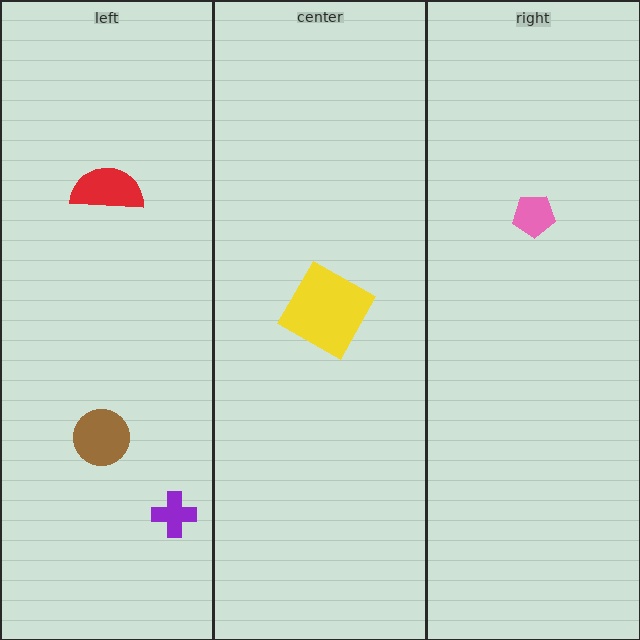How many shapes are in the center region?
1.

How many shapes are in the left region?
3.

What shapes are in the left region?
The brown circle, the red semicircle, the purple cross.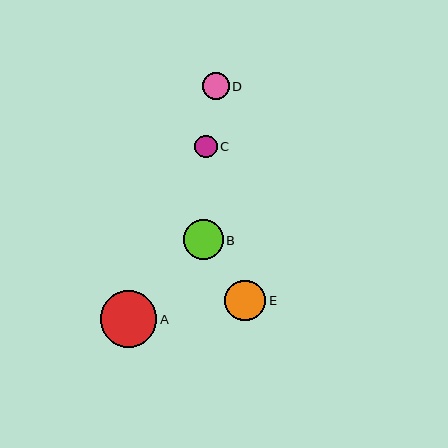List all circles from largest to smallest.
From largest to smallest: A, E, B, D, C.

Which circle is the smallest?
Circle C is the smallest with a size of approximately 23 pixels.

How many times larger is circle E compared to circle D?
Circle E is approximately 1.5 times the size of circle D.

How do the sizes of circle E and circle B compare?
Circle E and circle B are approximately the same size.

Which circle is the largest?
Circle A is the largest with a size of approximately 57 pixels.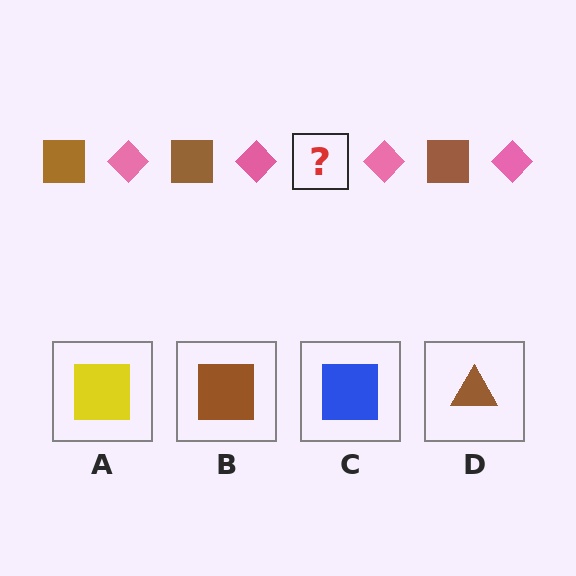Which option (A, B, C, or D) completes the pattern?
B.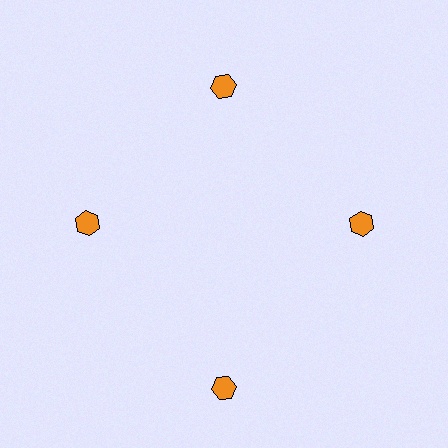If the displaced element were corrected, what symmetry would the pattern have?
It would have 4-fold rotational symmetry — the pattern would map onto itself every 90 degrees.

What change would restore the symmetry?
The symmetry would be restored by moving it inward, back onto the ring so that all 4 hexagons sit at equal angles and equal distance from the center.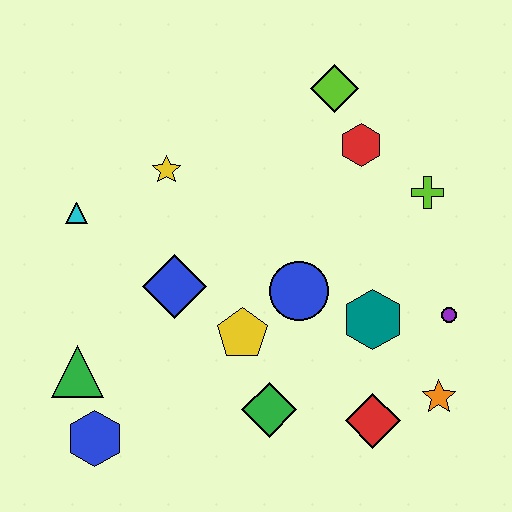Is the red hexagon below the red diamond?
No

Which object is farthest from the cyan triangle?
The orange star is farthest from the cyan triangle.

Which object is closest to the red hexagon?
The lime diamond is closest to the red hexagon.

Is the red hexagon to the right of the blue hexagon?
Yes